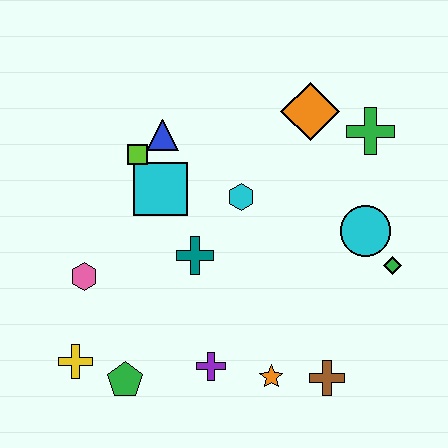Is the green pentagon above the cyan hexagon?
No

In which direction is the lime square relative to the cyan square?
The lime square is above the cyan square.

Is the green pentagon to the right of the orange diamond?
No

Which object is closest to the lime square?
The blue triangle is closest to the lime square.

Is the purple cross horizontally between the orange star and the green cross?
No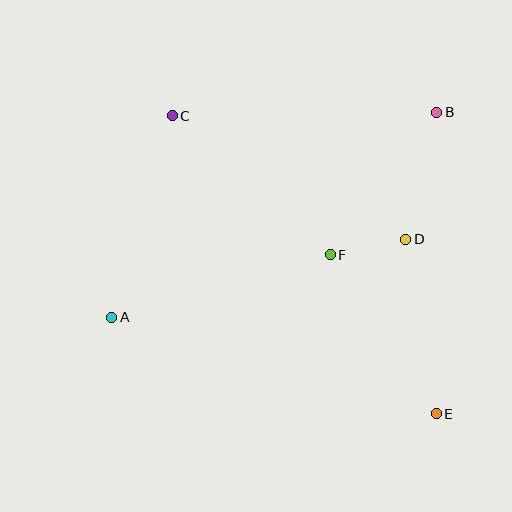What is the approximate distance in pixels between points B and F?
The distance between B and F is approximately 178 pixels.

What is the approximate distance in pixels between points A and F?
The distance between A and F is approximately 227 pixels.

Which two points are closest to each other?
Points D and F are closest to each other.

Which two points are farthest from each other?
Points C and E are farthest from each other.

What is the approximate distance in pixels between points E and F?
The distance between E and F is approximately 192 pixels.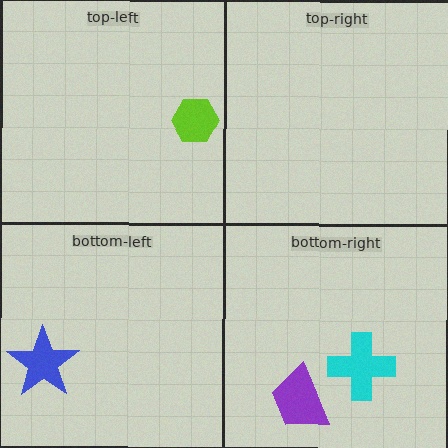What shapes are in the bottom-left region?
The blue star.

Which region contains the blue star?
The bottom-left region.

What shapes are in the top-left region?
The lime hexagon.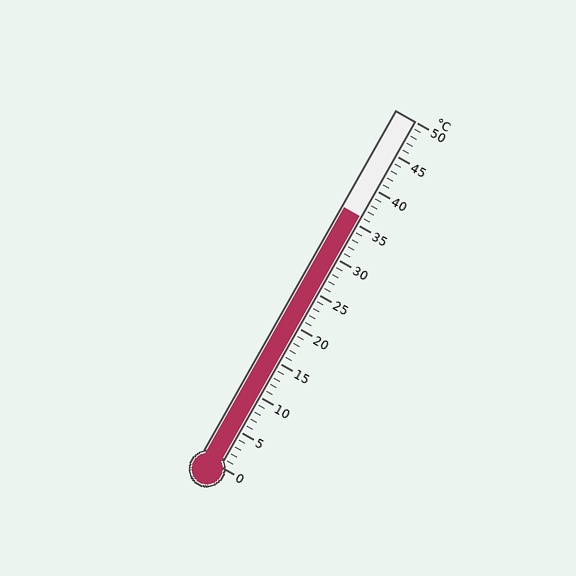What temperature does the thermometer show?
The thermometer shows approximately 36°C.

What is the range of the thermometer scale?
The thermometer scale ranges from 0°C to 50°C.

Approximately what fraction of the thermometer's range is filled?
The thermometer is filled to approximately 70% of its range.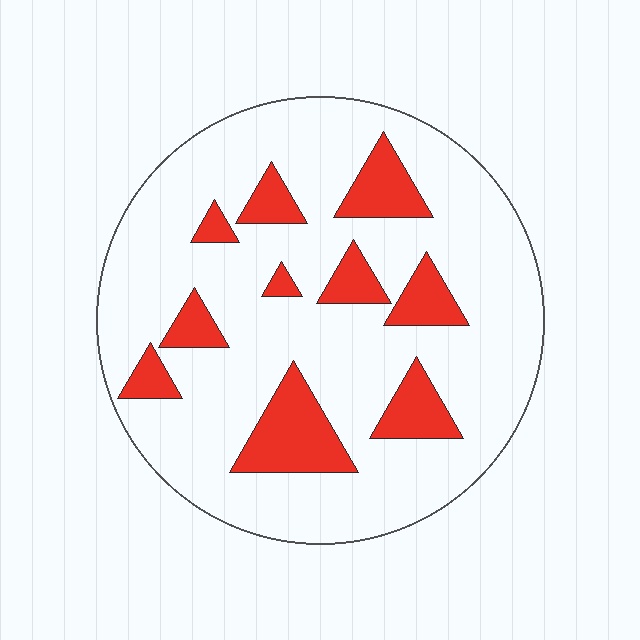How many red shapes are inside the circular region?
10.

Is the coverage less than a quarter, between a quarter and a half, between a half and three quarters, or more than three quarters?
Less than a quarter.